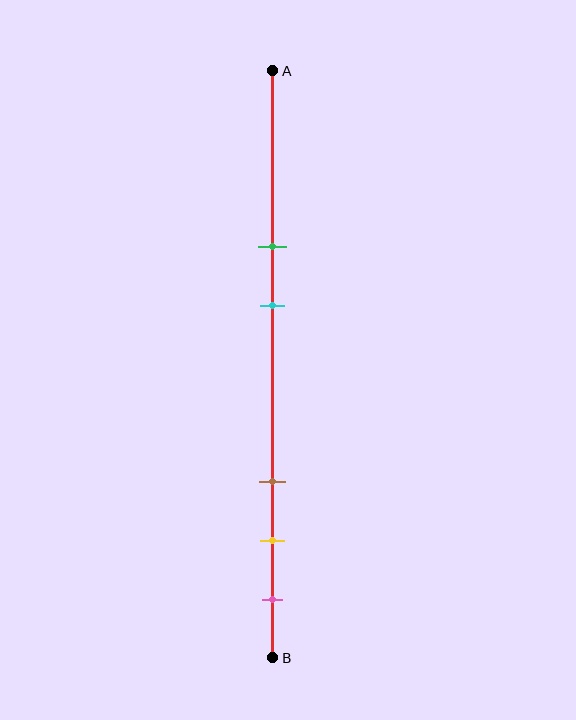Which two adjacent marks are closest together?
The yellow and pink marks are the closest adjacent pair.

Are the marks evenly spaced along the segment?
No, the marks are not evenly spaced.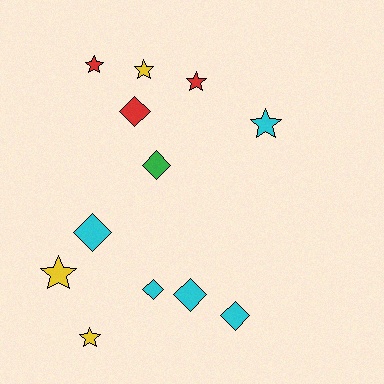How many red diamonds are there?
There is 1 red diamond.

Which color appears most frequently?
Cyan, with 5 objects.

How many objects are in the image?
There are 12 objects.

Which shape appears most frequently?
Star, with 6 objects.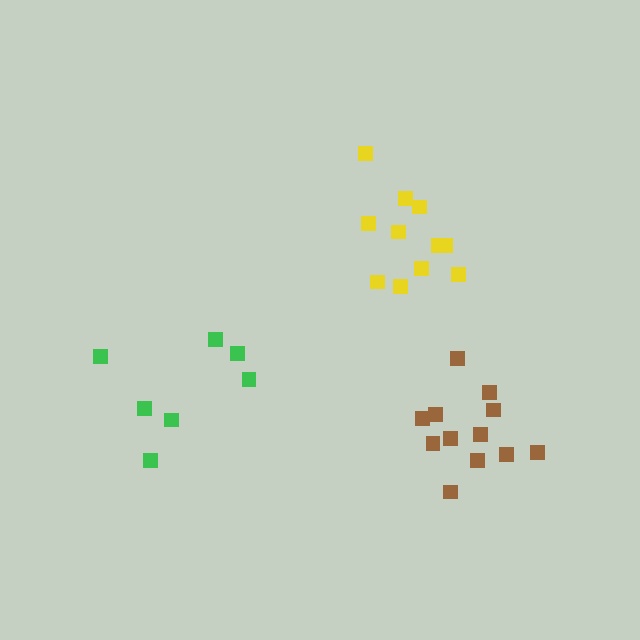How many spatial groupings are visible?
There are 3 spatial groupings.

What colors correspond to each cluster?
The clusters are colored: yellow, brown, green.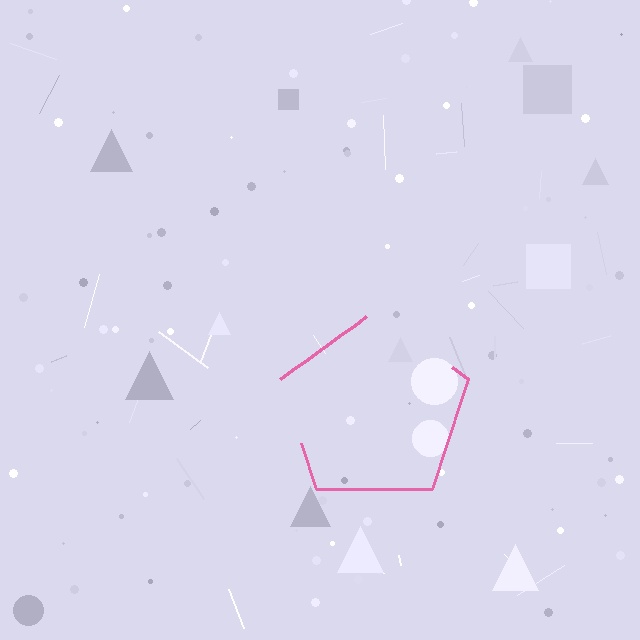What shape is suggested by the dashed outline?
The dashed outline suggests a pentagon.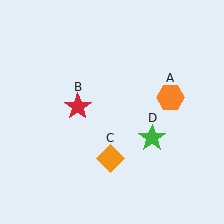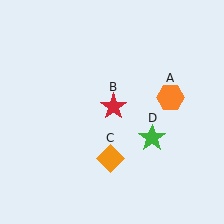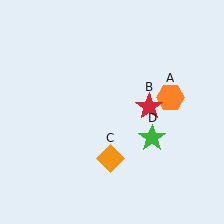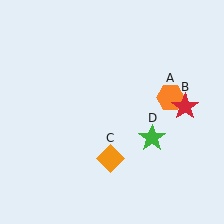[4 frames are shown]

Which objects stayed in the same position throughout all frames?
Orange hexagon (object A) and orange diamond (object C) and green star (object D) remained stationary.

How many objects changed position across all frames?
1 object changed position: red star (object B).